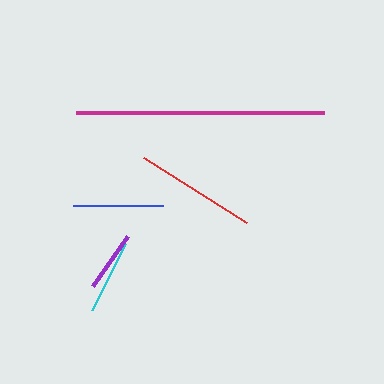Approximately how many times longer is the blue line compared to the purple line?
The blue line is approximately 1.5 times the length of the purple line.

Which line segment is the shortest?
The purple line is the shortest at approximately 62 pixels.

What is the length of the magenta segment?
The magenta segment is approximately 248 pixels long.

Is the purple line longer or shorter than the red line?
The red line is longer than the purple line.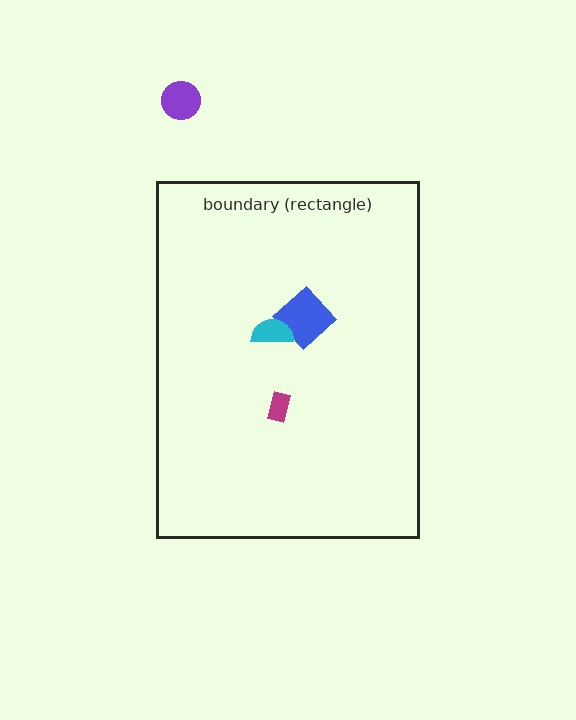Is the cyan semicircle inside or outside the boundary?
Inside.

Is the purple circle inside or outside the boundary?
Outside.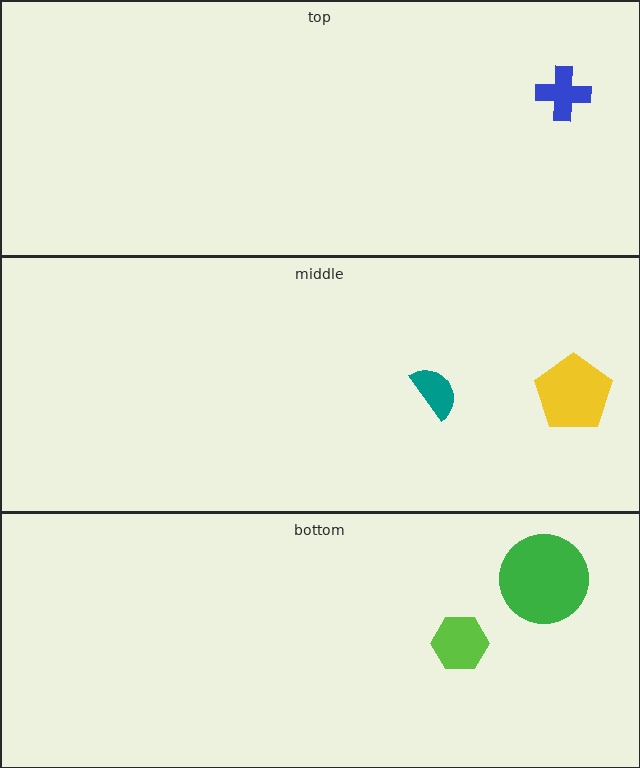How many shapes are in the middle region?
2.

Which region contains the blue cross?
The top region.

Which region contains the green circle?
The bottom region.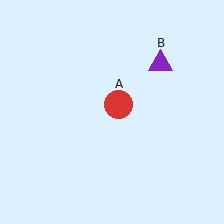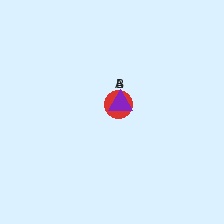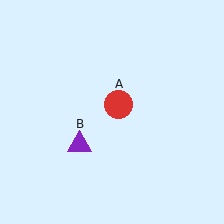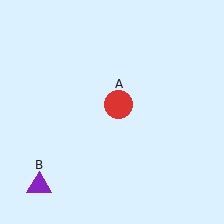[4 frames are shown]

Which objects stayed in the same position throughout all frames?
Red circle (object A) remained stationary.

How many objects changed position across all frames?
1 object changed position: purple triangle (object B).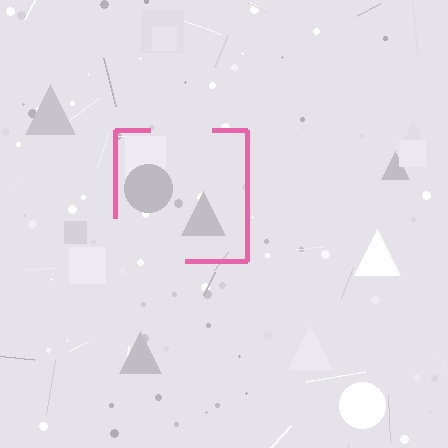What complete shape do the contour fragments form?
The contour fragments form a square.